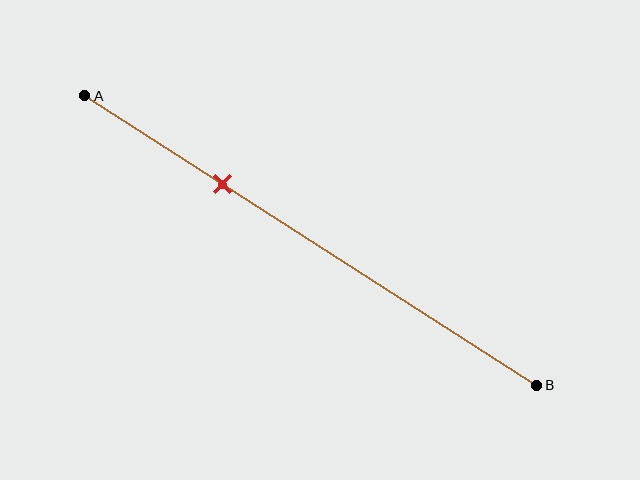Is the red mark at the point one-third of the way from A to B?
Yes, the mark is approximately at the one-third point.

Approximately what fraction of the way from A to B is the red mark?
The red mark is approximately 30% of the way from A to B.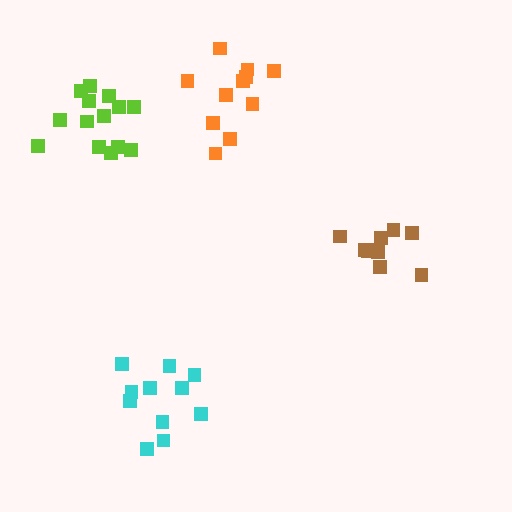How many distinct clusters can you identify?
There are 4 distinct clusters.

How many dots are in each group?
Group 1: 14 dots, Group 2: 11 dots, Group 3: 11 dots, Group 4: 10 dots (46 total).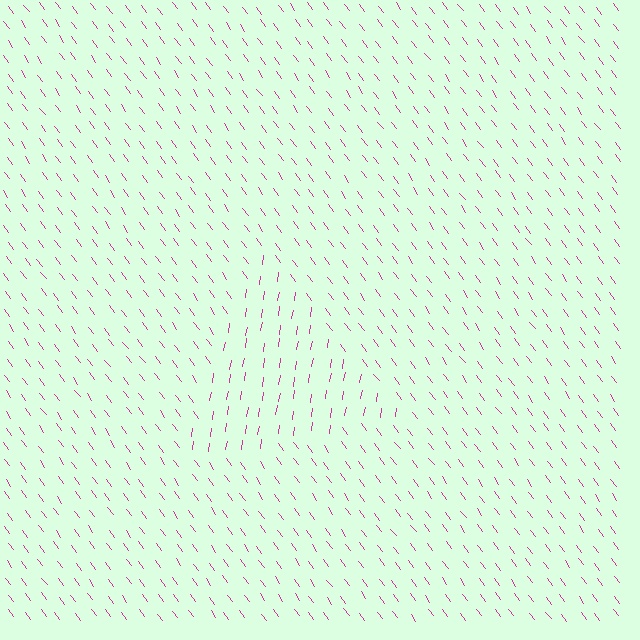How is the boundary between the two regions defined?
The boundary is defined purely by a change in line orientation (approximately 45 degrees difference). All lines are the same color and thickness.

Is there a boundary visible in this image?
Yes, there is a texture boundary formed by a change in line orientation.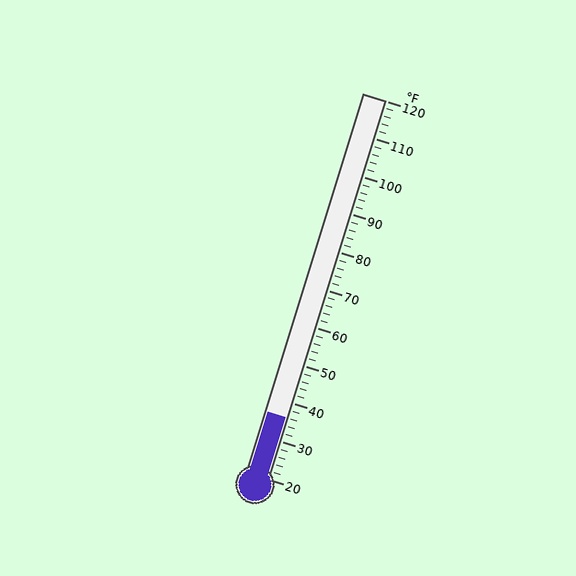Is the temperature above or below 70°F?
The temperature is below 70°F.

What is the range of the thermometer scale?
The thermometer scale ranges from 20°F to 120°F.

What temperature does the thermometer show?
The thermometer shows approximately 36°F.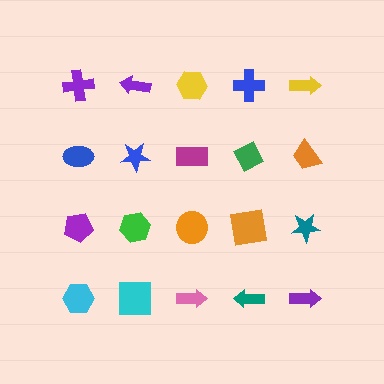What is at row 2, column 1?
A blue ellipse.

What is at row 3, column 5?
A teal star.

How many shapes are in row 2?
5 shapes.